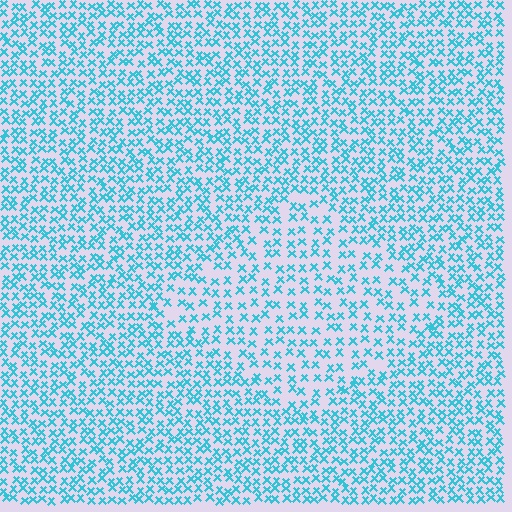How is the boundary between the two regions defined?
The boundary is defined by a change in element density (approximately 1.6x ratio). All elements are the same color, size, and shape.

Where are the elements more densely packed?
The elements are more densely packed outside the diamond boundary.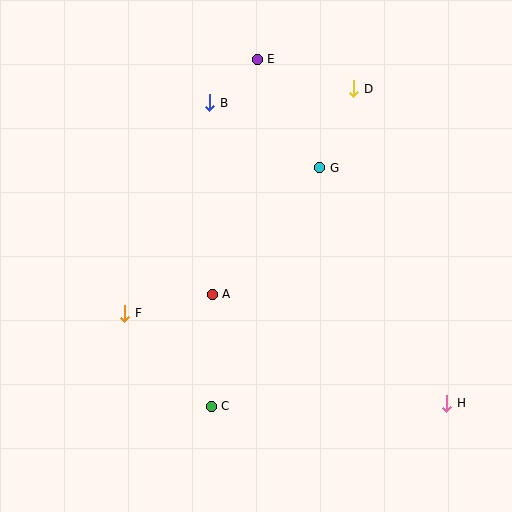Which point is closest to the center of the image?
Point A at (212, 294) is closest to the center.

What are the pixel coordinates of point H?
Point H is at (447, 403).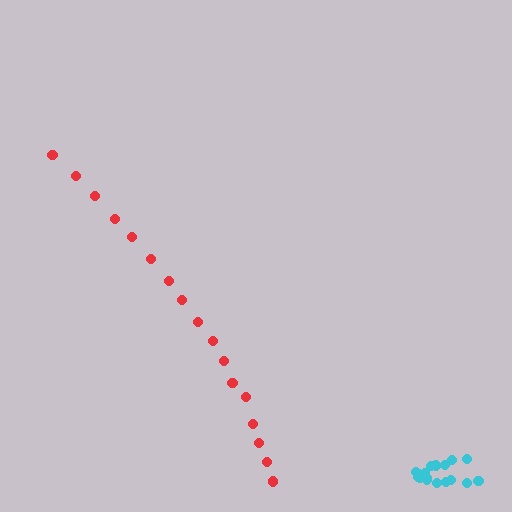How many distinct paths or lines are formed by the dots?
There are 2 distinct paths.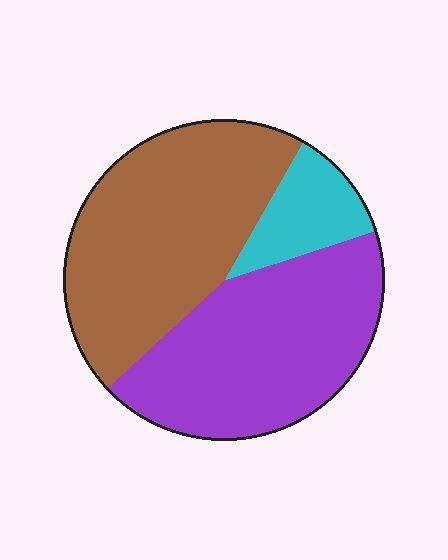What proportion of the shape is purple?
Purple covers around 45% of the shape.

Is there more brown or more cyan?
Brown.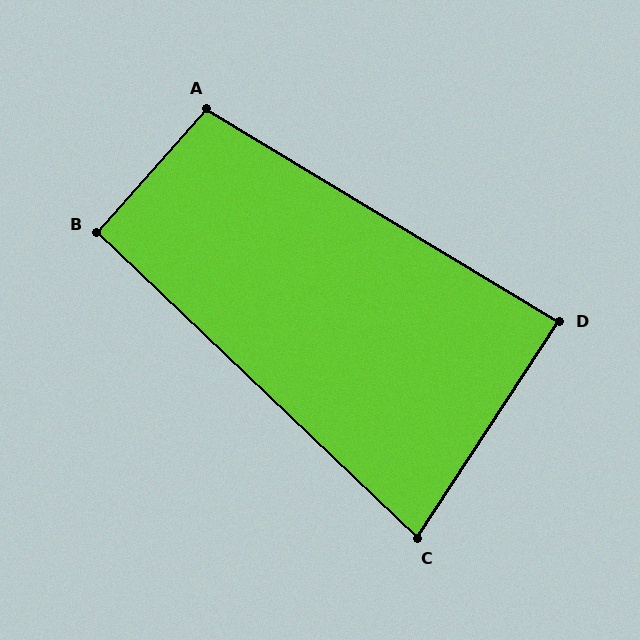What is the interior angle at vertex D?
Approximately 88 degrees (approximately right).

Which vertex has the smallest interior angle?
C, at approximately 80 degrees.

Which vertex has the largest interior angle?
A, at approximately 100 degrees.